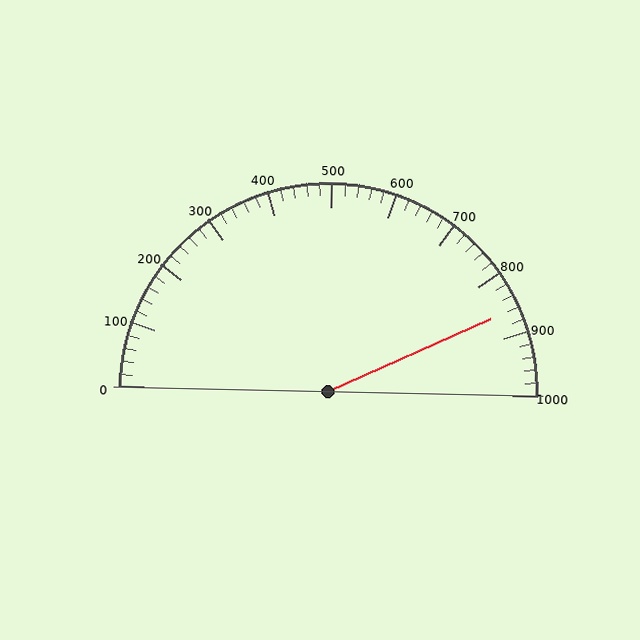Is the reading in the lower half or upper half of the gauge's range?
The reading is in the upper half of the range (0 to 1000).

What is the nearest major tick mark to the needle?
The nearest major tick mark is 900.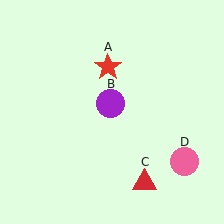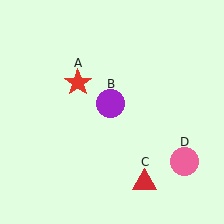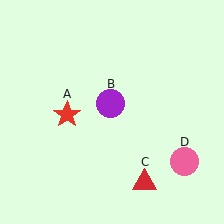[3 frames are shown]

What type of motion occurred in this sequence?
The red star (object A) rotated counterclockwise around the center of the scene.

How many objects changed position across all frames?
1 object changed position: red star (object A).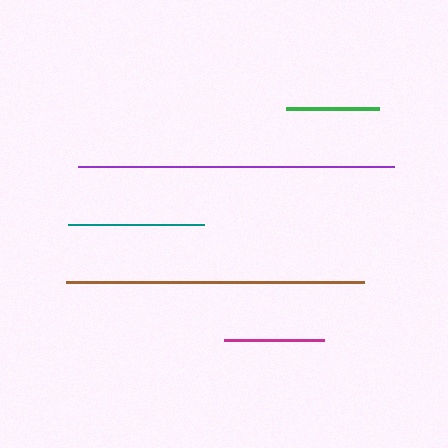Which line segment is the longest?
The purple line is the longest at approximately 316 pixels.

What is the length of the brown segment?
The brown segment is approximately 297 pixels long.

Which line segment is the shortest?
The green line is the shortest at approximately 93 pixels.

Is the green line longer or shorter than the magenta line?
The magenta line is longer than the green line.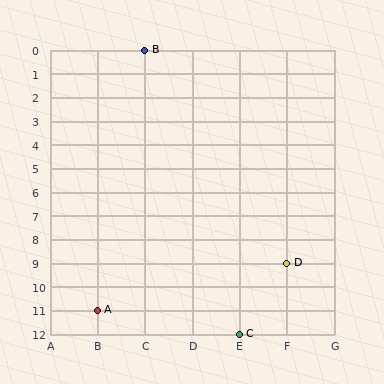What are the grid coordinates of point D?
Point D is at grid coordinates (F, 9).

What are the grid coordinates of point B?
Point B is at grid coordinates (C, 0).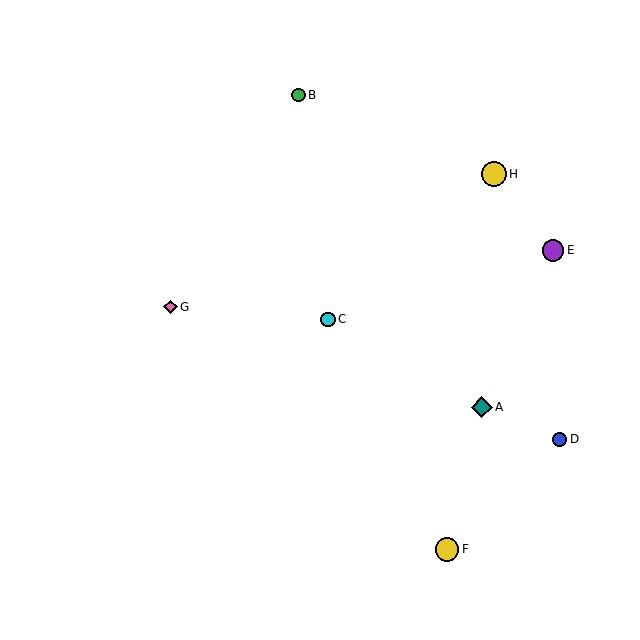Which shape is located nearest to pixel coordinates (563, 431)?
The blue circle (labeled D) at (559, 439) is nearest to that location.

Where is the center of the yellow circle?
The center of the yellow circle is at (447, 549).